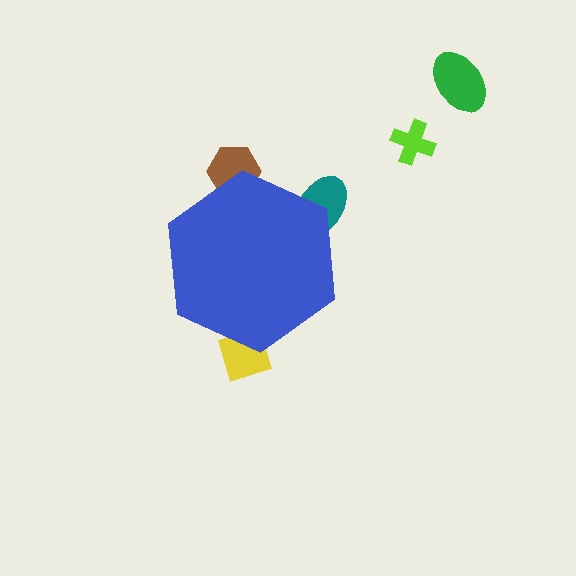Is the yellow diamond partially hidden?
Yes, the yellow diamond is partially hidden behind the blue hexagon.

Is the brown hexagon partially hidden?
Yes, the brown hexagon is partially hidden behind the blue hexagon.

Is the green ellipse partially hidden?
No, the green ellipse is fully visible.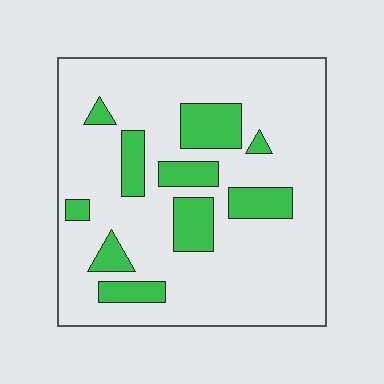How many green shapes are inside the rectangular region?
10.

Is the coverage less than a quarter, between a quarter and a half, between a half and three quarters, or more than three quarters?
Less than a quarter.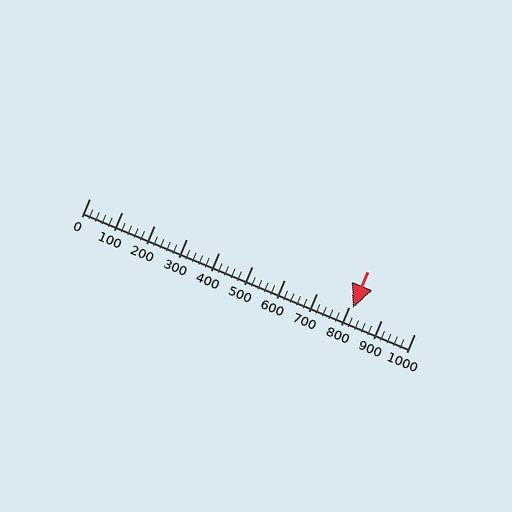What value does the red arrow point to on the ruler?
The red arrow points to approximately 812.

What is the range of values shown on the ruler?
The ruler shows values from 0 to 1000.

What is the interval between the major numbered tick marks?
The major tick marks are spaced 100 units apart.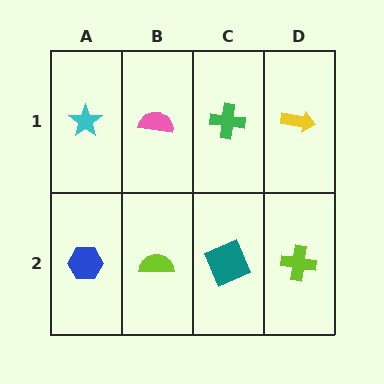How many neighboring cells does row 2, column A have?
2.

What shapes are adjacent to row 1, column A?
A blue hexagon (row 2, column A), a pink semicircle (row 1, column B).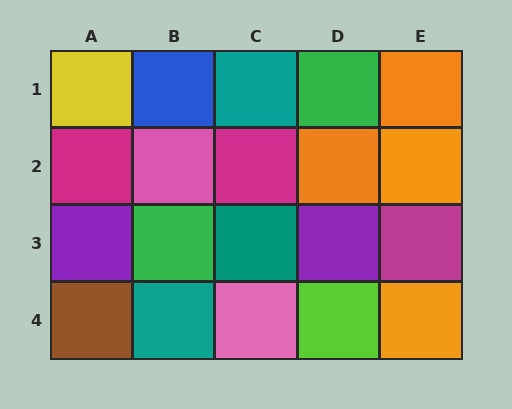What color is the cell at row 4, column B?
Teal.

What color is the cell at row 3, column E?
Magenta.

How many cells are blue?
1 cell is blue.